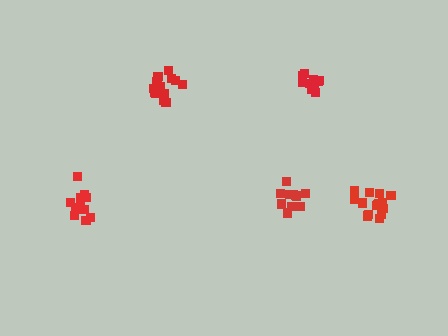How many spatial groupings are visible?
There are 5 spatial groupings.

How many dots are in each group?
Group 1: 16 dots, Group 2: 11 dots, Group 3: 13 dots, Group 4: 12 dots, Group 5: 15 dots (67 total).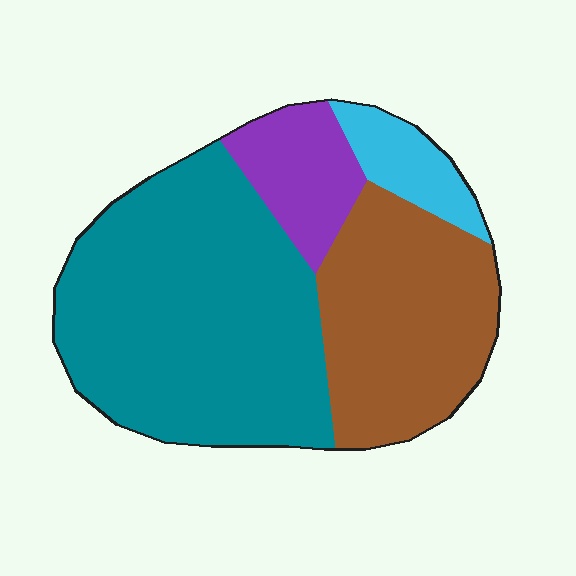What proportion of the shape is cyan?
Cyan takes up less than a quarter of the shape.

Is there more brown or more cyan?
Brown.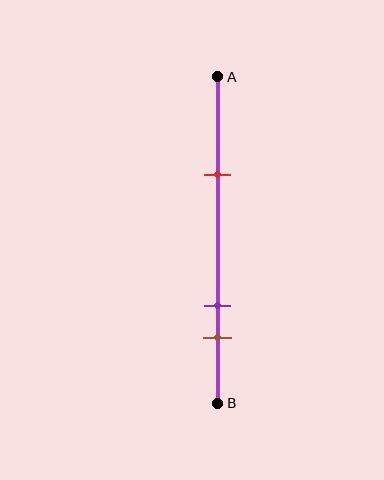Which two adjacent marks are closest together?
The purple and brown marks are the closest adjacent pair.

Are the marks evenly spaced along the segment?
No, the marks are not evenly spaced.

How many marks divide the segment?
There are 3 marks dividing the segment.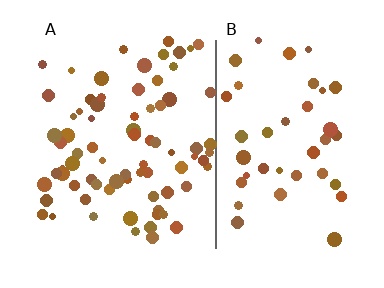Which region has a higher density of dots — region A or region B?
A (the left).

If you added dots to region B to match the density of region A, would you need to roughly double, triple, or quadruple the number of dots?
Approximately double.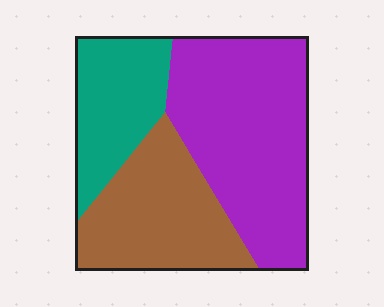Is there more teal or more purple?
Purple.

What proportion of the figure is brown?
Brown takes up about one third (1/3) of the figure.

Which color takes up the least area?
Teal, at roughly 20%.